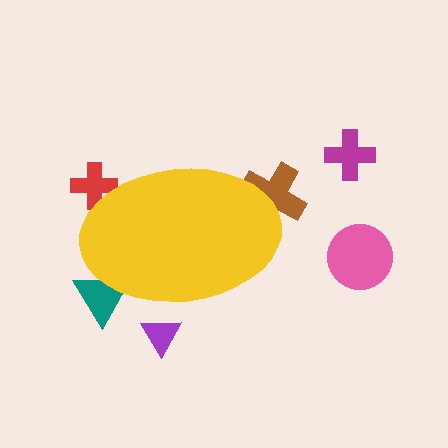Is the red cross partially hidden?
Yes, the red cross is partially hidden behind the yellow ellipse.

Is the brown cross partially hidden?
Yes, the brown cross is partially hidden behind the yellow ellipse.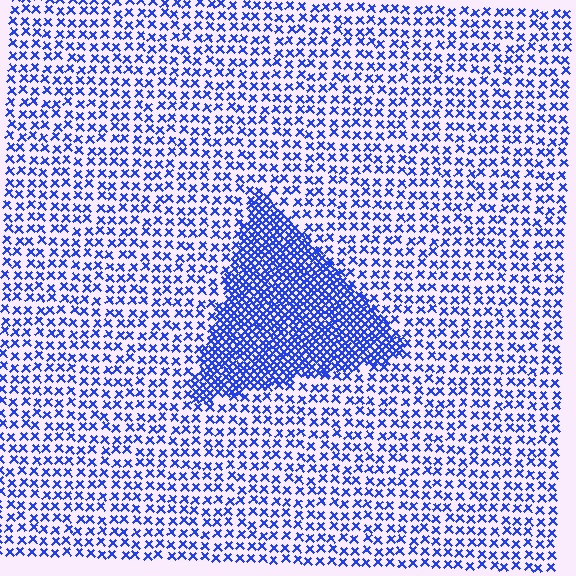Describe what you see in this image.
The image contains small blue elements arranged at two different densities. A triangle-shaped region is visible where the elements are more densely packed than the surrounding area.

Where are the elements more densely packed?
The elements are more densely packed inside the triangle boundary.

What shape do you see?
I see a triangle.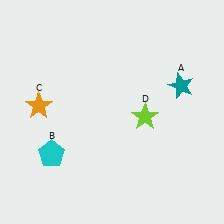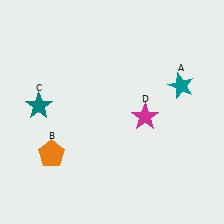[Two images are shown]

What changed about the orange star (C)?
In Image 1, C is orange. In Image 2, it changed to teal.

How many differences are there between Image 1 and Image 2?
There are 3 differences between the two images.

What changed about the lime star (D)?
In Image 1, D is lime. In Image 2, it changed to magenta.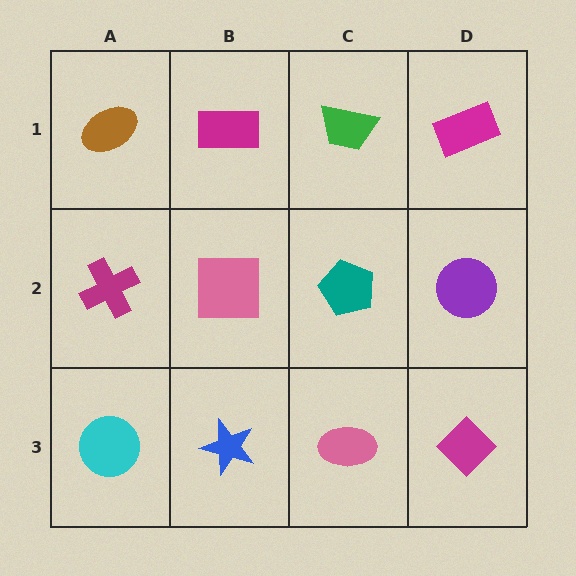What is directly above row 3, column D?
A purple circle.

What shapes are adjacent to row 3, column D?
A purple circle (row 2, column D), a pink ellipse (row 3, column C).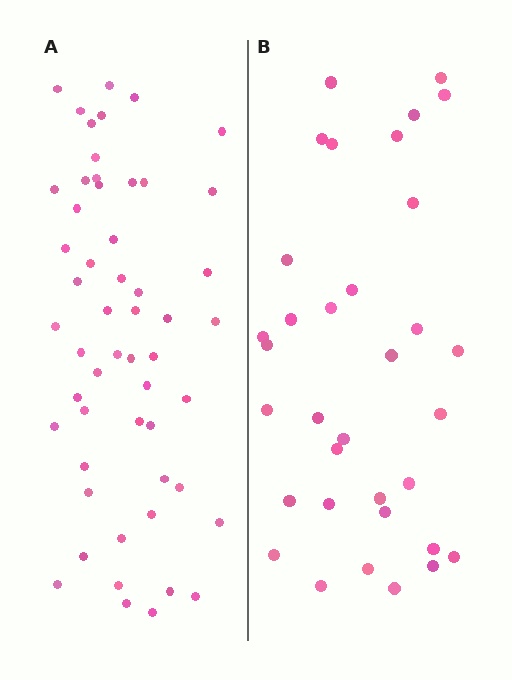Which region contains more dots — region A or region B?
Region A (the left region) has more dots.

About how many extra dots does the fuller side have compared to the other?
Region A has approximately 20 more dots than region B.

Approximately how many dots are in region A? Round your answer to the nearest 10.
About 50 dots. (The exact count is 54, which rounds to 50.)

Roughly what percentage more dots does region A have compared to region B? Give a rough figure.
About 60% more.